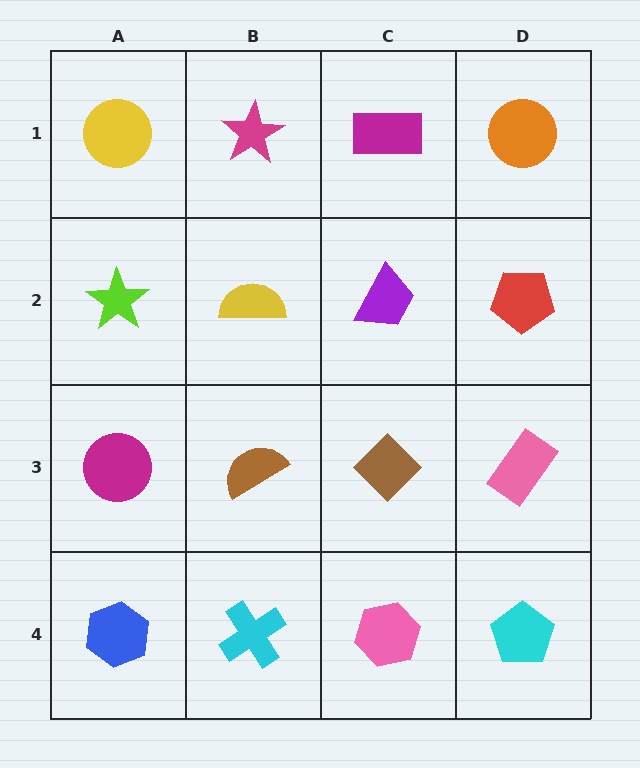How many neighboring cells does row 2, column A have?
3.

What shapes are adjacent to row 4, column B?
A brown semicircle (row 3, column B), a blue hexagon (row 4, column A), a pink hexagon (row 4, column C).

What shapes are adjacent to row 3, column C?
A purple trapezoid (row 2, column C), a pink hexagon (row 4, column C), a brown semicircle (row 3, column B), a pink rectangle (row 3, column D).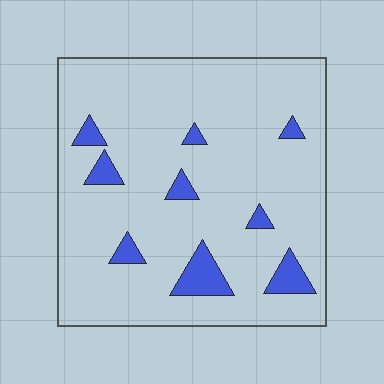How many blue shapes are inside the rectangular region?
9.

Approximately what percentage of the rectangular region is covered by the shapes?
Approximately 10%.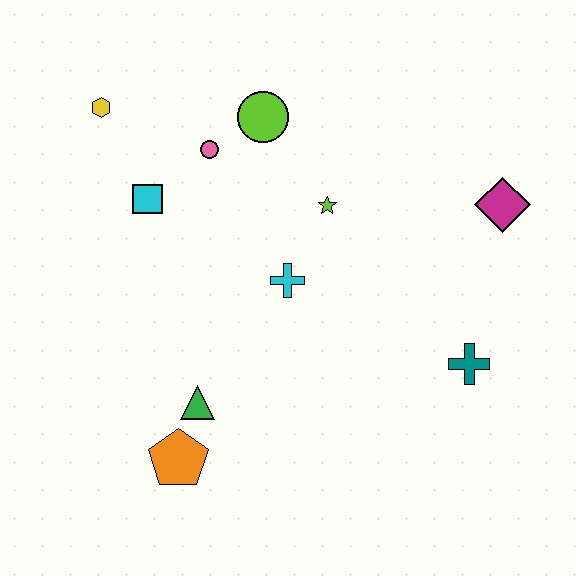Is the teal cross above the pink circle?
No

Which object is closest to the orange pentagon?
The green triangle is closest to the orange pentagon.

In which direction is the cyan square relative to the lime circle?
The cyan square is to the left of the lime circle.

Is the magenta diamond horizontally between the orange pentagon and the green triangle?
No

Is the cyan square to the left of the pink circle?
Yes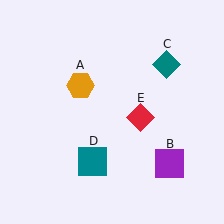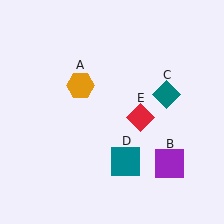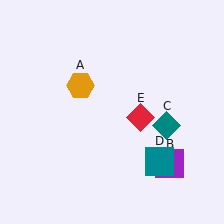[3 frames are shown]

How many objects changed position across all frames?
2 objects changed position: teal diamond (object C), teal square (object D).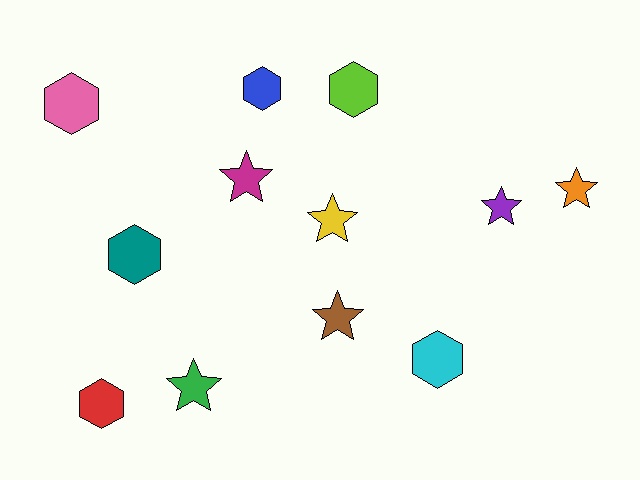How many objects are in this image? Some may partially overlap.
There are 12 objects.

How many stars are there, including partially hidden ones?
There are 6 stars.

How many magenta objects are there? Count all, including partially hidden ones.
There is 1 magenta object.